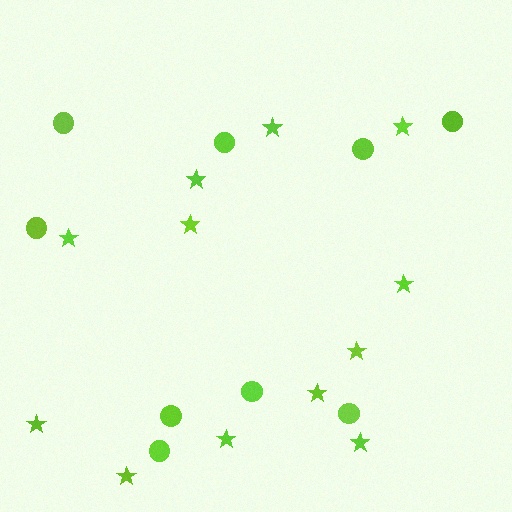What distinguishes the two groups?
There are 2 groups: one group of circles (9) and one group of stars (12).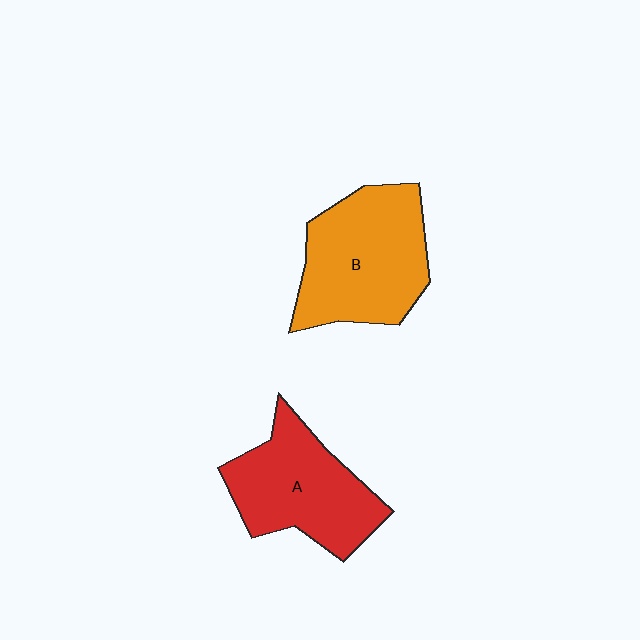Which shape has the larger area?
Shape B (orange).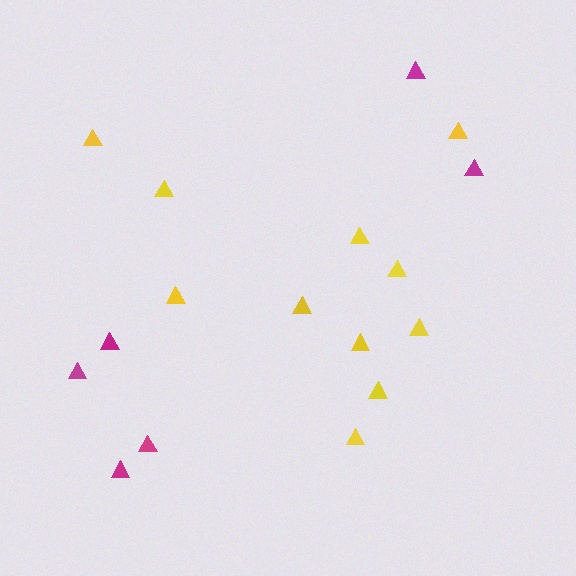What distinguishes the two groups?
There are 2 groups: one group of magenta triangles (6) and one group of yellow triangles (11).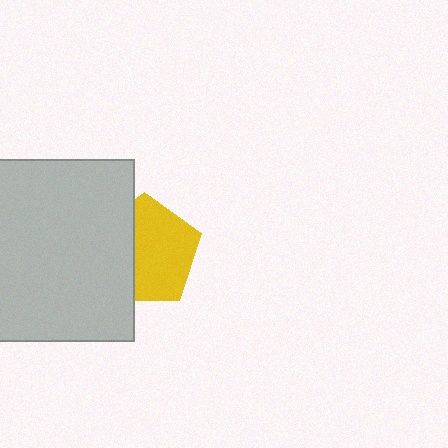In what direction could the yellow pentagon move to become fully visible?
The yellow pentagon could move right. That would shift it out from behind the light gray square entirely.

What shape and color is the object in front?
The object in front is a light gray square.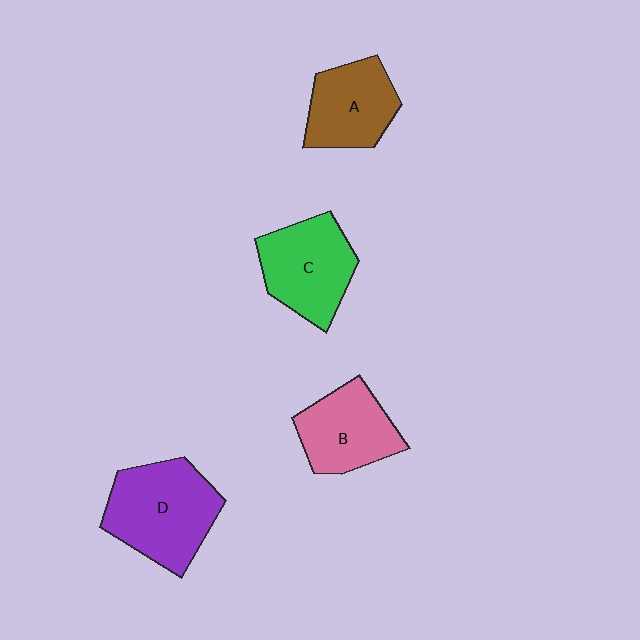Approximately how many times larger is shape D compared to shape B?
Approximately 1.4 times.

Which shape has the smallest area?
Shape A (brown).